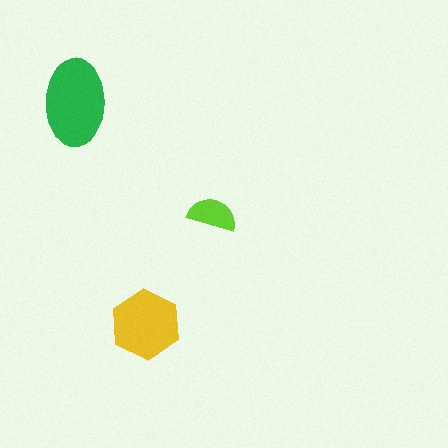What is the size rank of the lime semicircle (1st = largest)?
3rd.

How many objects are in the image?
There are 3 objects in the image.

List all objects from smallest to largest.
The lime semicircle, the yellow hexagon, the green ellipse.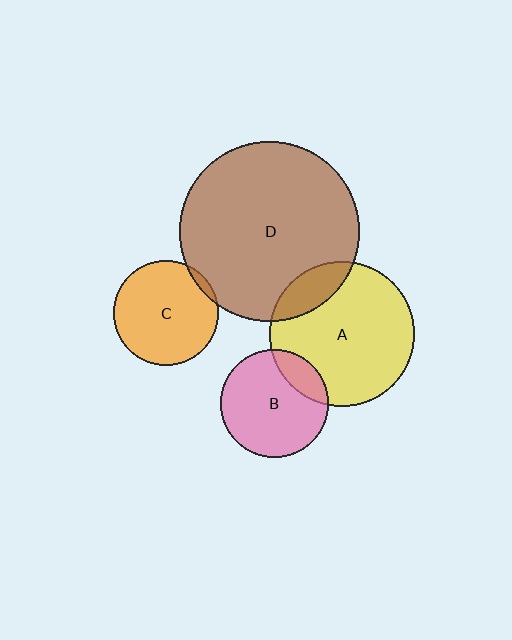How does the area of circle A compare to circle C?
Approximately 1.9 times.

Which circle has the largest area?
Circle D (brown).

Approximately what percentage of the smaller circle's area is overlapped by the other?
Approximately 15%.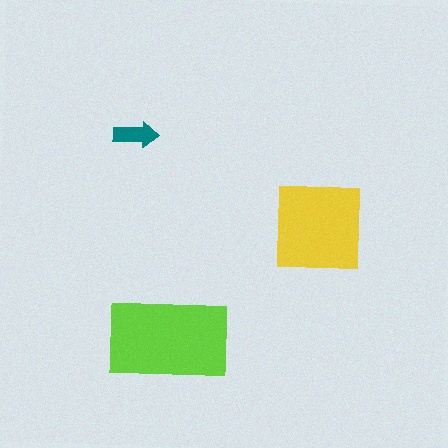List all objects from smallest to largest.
The teal arrow, the yellow square, the lime rectangle.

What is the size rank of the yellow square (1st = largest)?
2nd.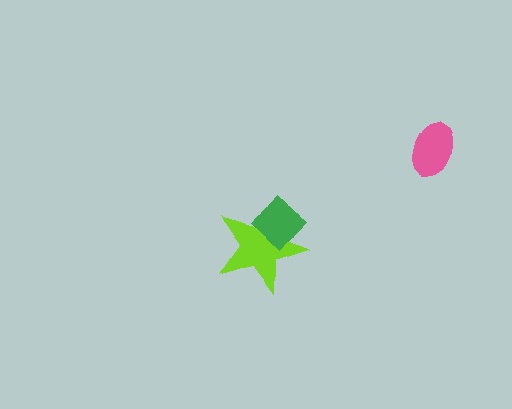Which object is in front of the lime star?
The green diamond is in front of the lime star.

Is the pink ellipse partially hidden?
No, no other shape covers it.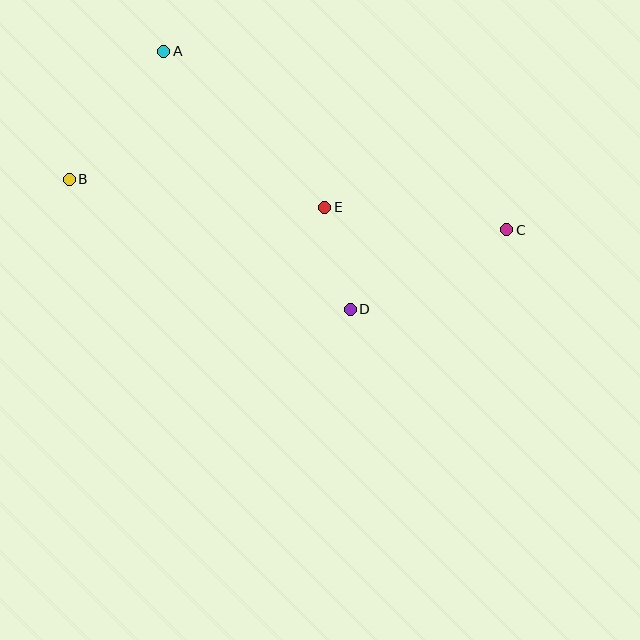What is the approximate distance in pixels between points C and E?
The distance between C and E is approximately 183 pixels.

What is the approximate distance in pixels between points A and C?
The distance between A and C is approximately 386 pixels.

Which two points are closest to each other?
Points D and E are closest to each other.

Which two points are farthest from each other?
Points B and C are farthest from each other.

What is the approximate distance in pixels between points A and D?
The distance between A and D is approximately 318 pixels.